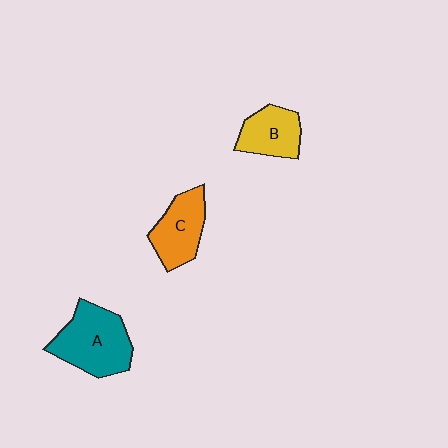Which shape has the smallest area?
Shape B (yellow).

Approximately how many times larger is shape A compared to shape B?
Approximately 1.6 times.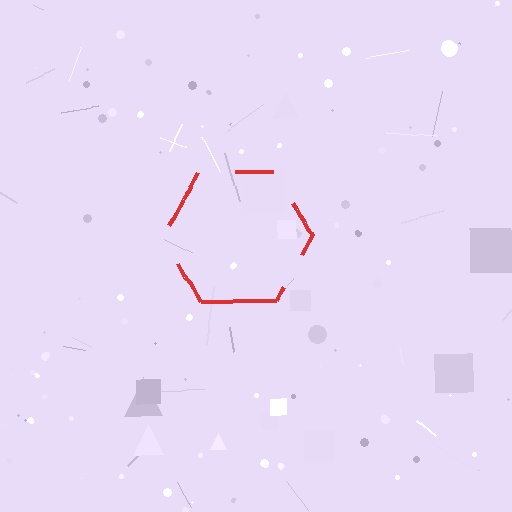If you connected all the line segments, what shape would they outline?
They would outline a hexagon.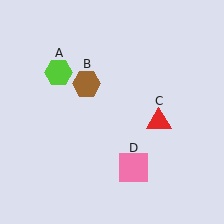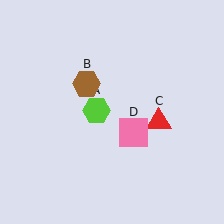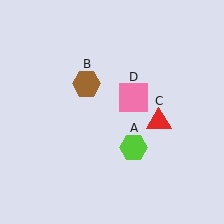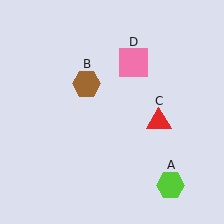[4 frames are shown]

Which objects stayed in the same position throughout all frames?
Brown hexagon (object B) and red triangle (object C) remained stationary.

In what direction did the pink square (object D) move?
The pink square (object D) moved up.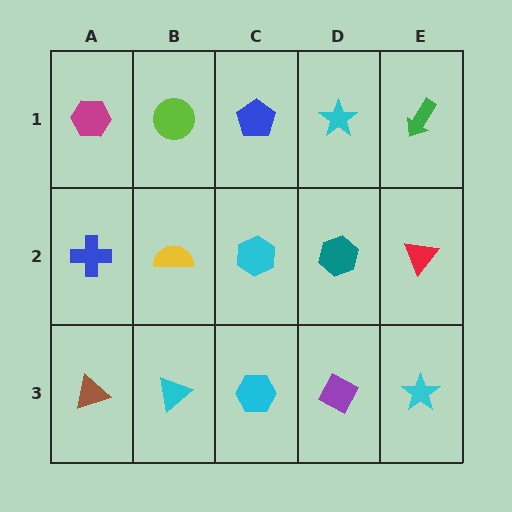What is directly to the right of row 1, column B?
A blue pentagon.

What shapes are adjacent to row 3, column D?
A teal hexagon (row 2, column D), a cyan hexagon (row 3, column C), a cyan star (row 3, column E).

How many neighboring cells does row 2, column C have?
4.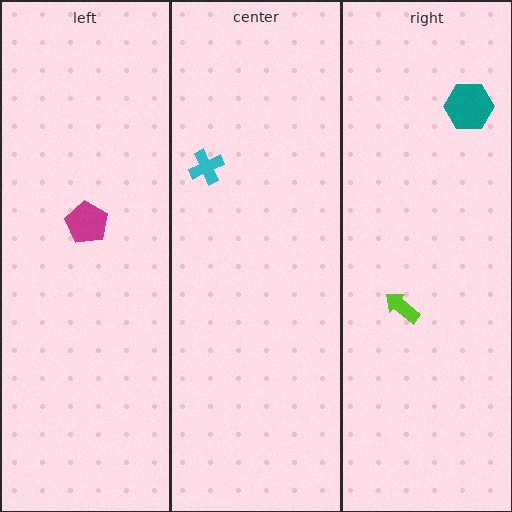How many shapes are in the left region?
1.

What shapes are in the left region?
The magenta pentagon.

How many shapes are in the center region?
1.